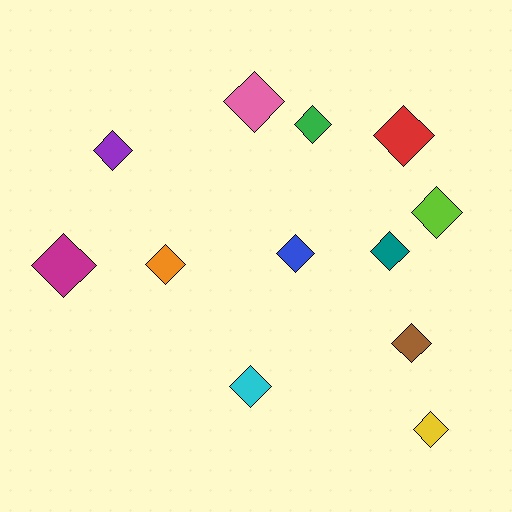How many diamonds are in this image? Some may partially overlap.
There are 12 diamonds.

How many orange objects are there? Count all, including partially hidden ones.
There is 1 orange object.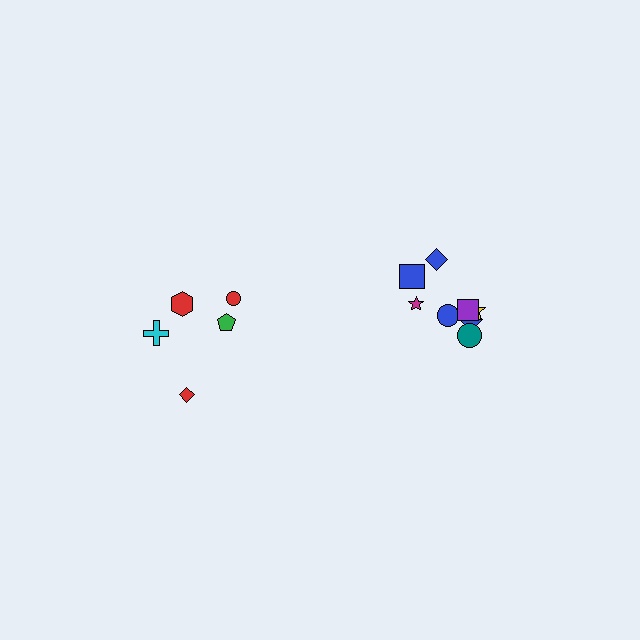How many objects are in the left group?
There are 5 objects.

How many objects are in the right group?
There are 8 objects.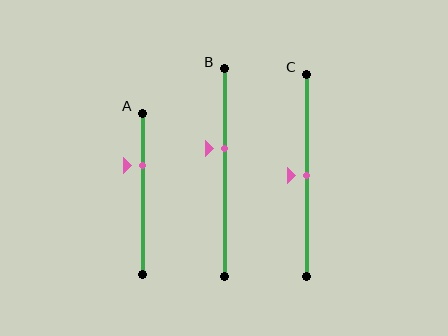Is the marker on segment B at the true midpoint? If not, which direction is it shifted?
No, the marker on segment B is shifted upward by about 12% of the segment length.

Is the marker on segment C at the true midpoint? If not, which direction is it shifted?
Yes, the marker on segment C is at the true midpoint.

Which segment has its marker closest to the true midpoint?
Segment C has its marker closest to the true midpoint.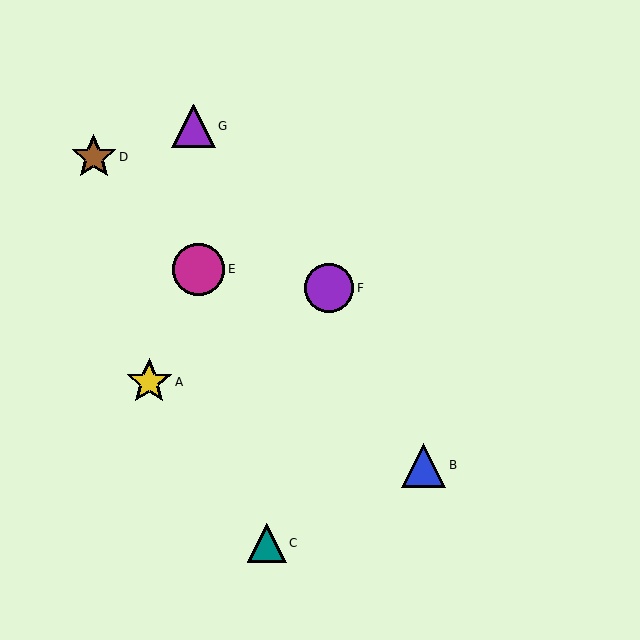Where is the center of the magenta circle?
The center of the magenta circle is at (199, 269).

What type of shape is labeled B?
Shape B is a blue triangle.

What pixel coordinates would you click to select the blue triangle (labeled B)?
Click at (424, 465) to select the blue triangle B.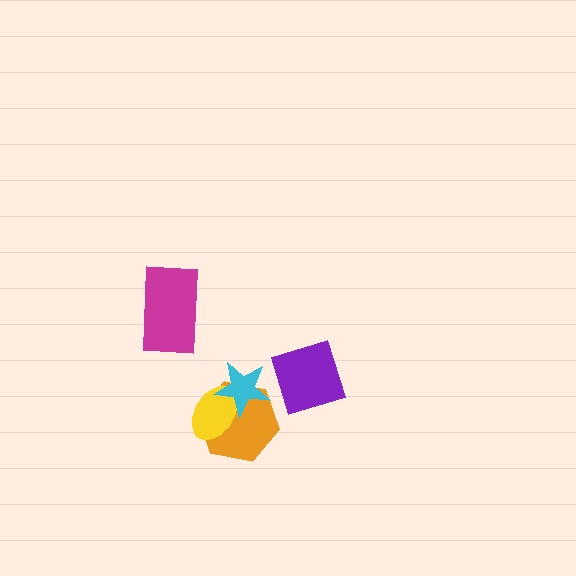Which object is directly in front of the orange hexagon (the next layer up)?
The yellow ellipse is directly in front of the orange hexagon.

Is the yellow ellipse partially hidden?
Yes, it is partially covered by another shape.